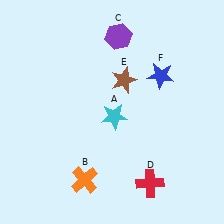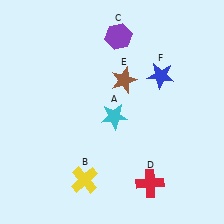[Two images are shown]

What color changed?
The cross (B) changed from orange in Image 1 to yellow in Image 2.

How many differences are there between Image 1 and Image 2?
There is 1 difference between the two images.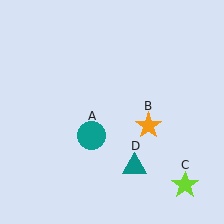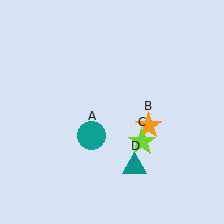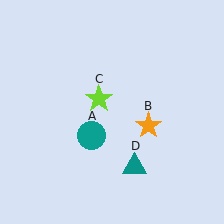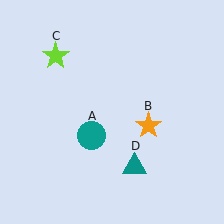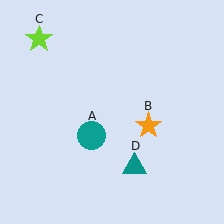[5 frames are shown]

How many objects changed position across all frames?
1 object changed position: lime star (object C).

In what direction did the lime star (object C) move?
The lime star (object C) moved up and to the left.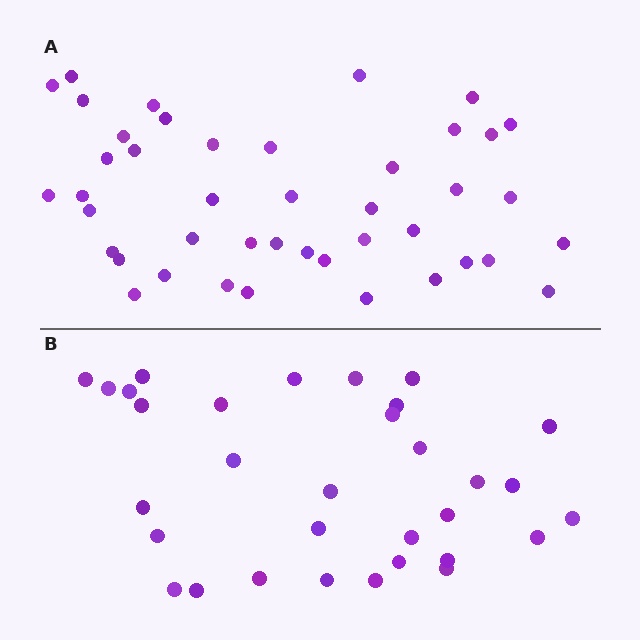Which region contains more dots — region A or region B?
Region A (the top region) has more dots.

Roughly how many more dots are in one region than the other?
Region A has roughly 12 or so more dots than region B.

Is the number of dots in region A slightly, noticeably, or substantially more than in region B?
Region A has noticeably more, but not dramatically so. The ratio is roughly 1.3 to 1.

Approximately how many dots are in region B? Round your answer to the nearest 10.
About 30 dots. (The exact count is 32, which rounds to 30.)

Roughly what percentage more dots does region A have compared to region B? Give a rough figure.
About 35% more.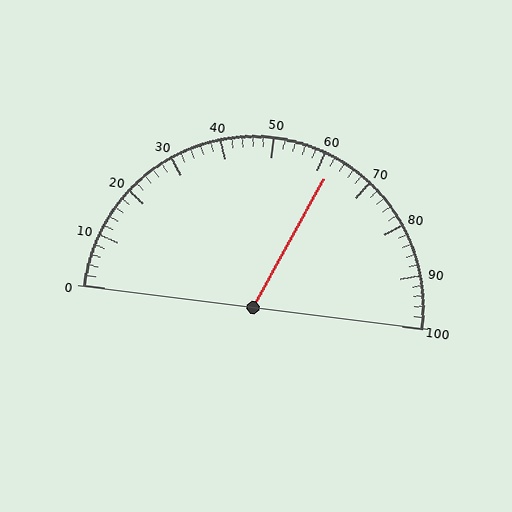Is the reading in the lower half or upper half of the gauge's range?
The reading is in the upper half of the range (0 to 100).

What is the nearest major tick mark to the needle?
The nearest major tick mark is 60.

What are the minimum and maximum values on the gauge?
The gauge ranges from 0 to 100.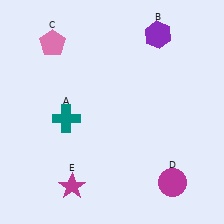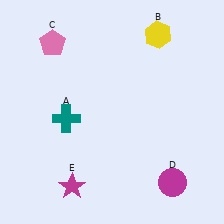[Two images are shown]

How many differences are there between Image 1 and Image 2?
There is 1 difference between the two images.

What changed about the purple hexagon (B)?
In Image 1, B is purple. In Image 2, it changed to yellow.